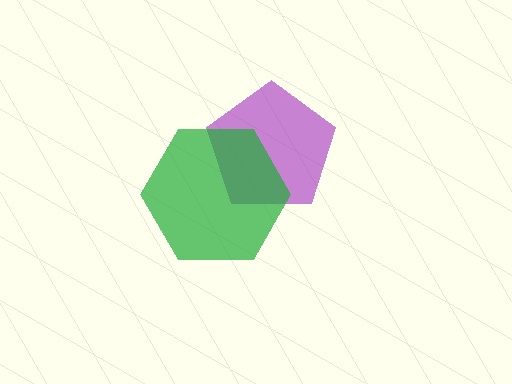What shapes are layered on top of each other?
The layered shapes are: a purple pentagon, a green hexagon.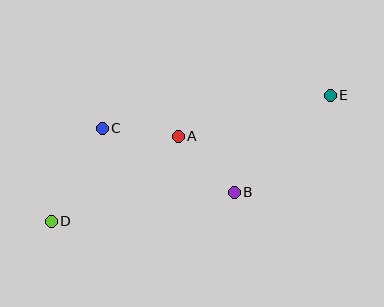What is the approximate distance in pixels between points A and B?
The distance between A and B is approximately 79 pixels.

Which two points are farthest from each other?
Points D and E are farthest from each other.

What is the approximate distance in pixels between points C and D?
The distance between C and D is approximately 106 pixels.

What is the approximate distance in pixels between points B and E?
The distance between B and E is approximately 136 pixels.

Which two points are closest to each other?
Points A and C are closest to each other.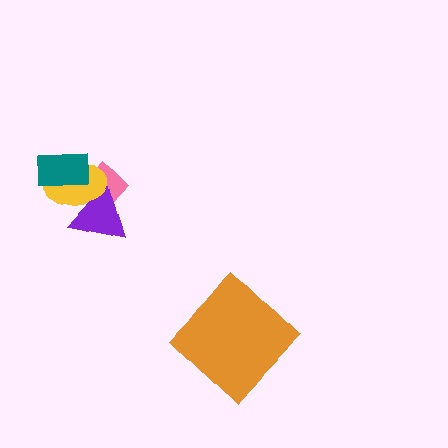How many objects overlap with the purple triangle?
2 objects overlap with the purple triangle.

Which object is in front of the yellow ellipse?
The teal rectangle is in front of the yellow ellipse.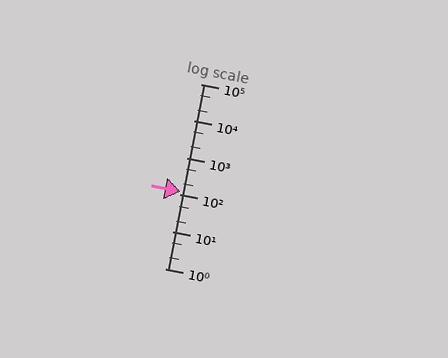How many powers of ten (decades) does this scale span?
The scale spans 5 decades, from 1 to 100000.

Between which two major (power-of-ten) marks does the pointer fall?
The pointer is between 100 and 1000.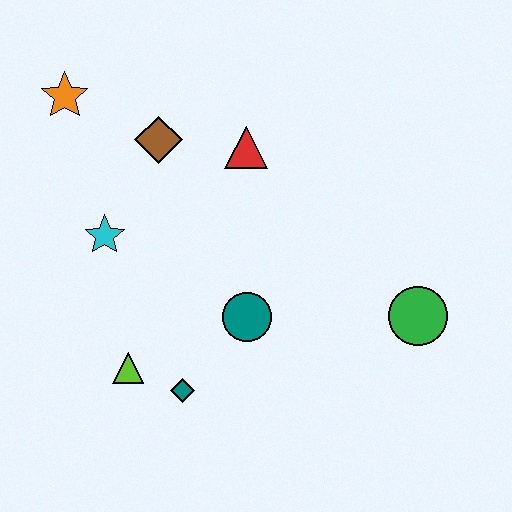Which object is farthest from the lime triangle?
The green circle is farthest from the lime triangle.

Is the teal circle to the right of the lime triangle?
Yes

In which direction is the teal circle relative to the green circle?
The teal circle is to the left of the green circle.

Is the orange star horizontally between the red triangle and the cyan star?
No